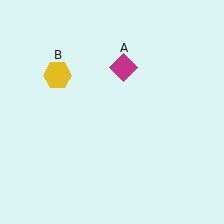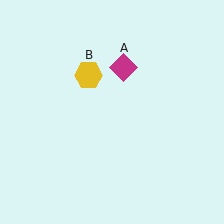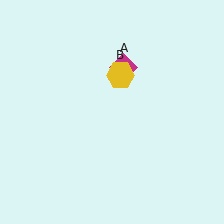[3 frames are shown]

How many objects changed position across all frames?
1 object changed position: yellow hexagon (object B).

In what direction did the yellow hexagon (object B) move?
The yellow hexagon (object B) moved right.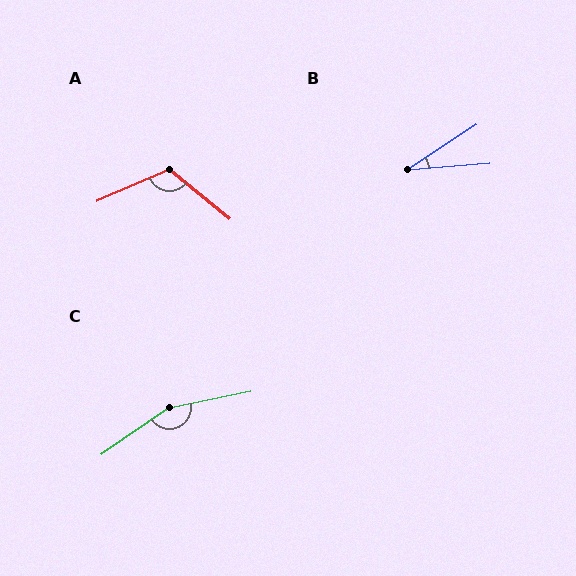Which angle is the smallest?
B, at approximately 28 degrees.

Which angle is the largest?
C, at approximately 157 degrees.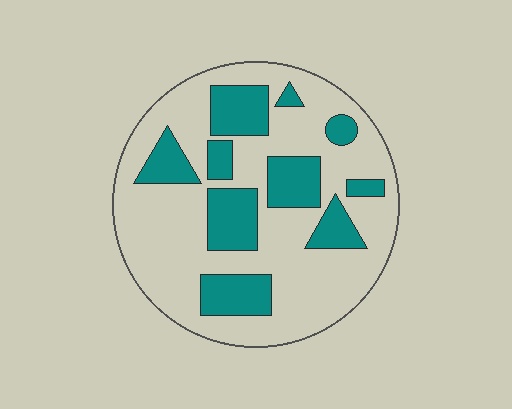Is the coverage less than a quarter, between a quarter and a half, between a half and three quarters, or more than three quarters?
Between a quarter and a half.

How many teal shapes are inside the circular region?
10.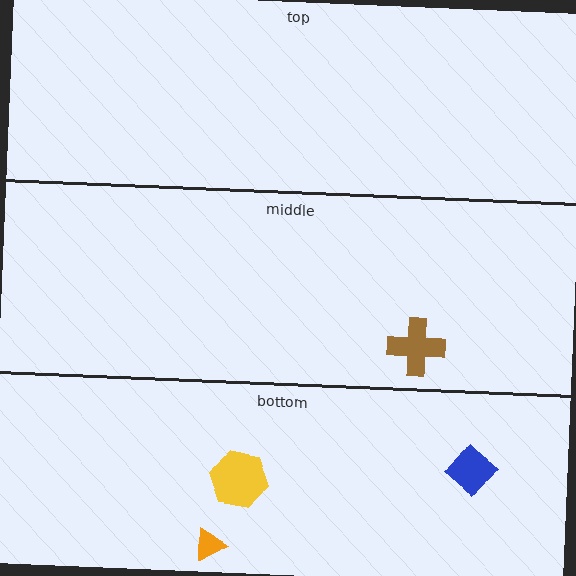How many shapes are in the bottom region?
3.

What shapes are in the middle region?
The brown cross.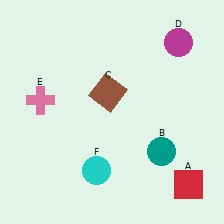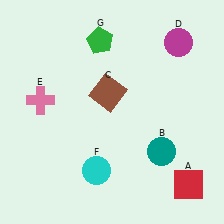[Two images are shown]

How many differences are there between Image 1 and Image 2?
There is 1 difference between the two images.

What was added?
A green pentagon (G) was added in Image 2.